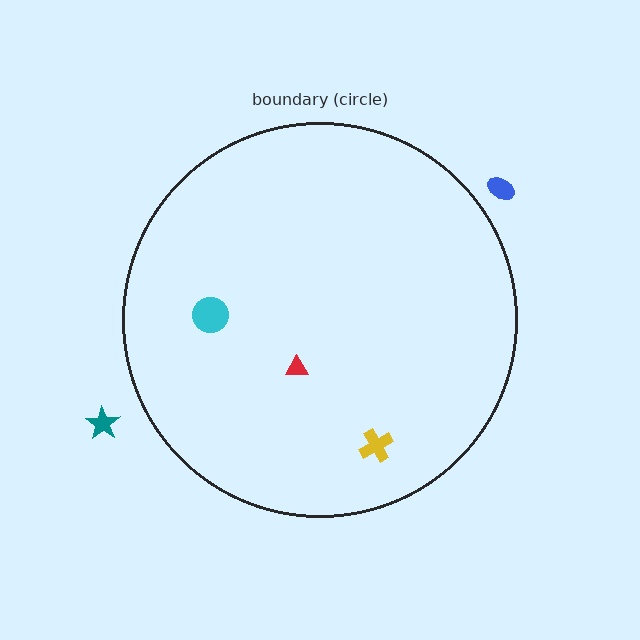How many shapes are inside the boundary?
3 inside, 2 outside.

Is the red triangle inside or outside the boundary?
Inside.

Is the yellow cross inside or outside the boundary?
Inside.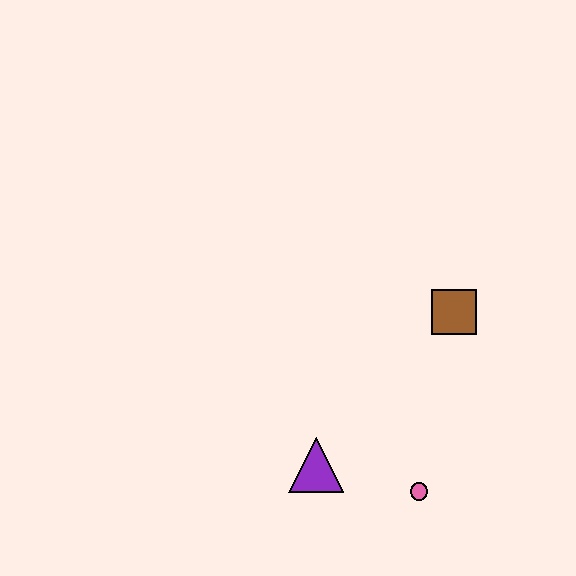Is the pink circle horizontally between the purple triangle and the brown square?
Yes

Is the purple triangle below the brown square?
Yes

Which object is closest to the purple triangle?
The pink circle is closest to the purple triangle.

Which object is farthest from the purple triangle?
The brown square is farthest from the purple triangle.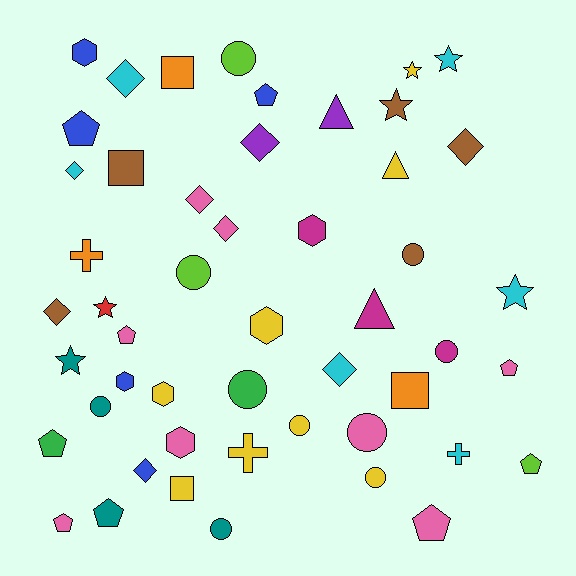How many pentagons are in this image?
There are 9 pentagons.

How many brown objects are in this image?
There are 5 brown objects.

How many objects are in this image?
There are 50 objects.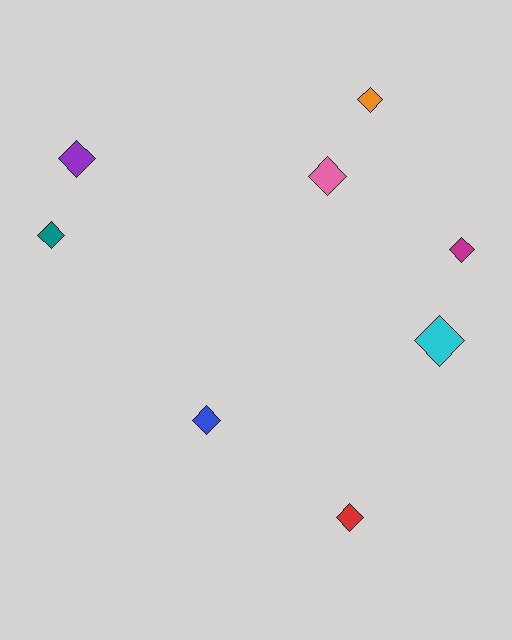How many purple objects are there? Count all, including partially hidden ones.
There is 1 purple object.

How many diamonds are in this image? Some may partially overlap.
There are 8 diamonds.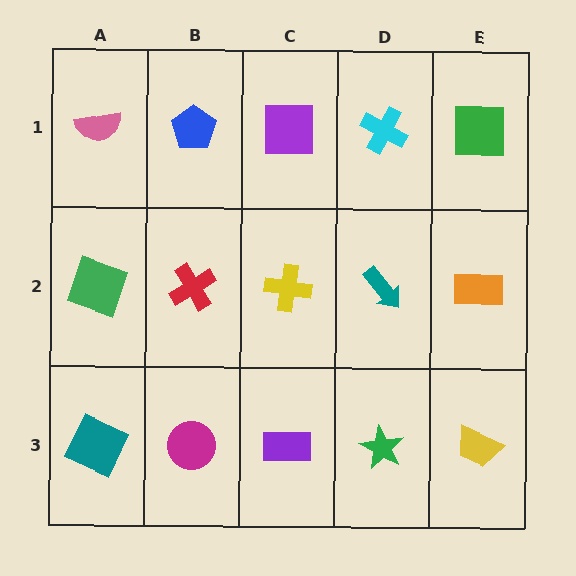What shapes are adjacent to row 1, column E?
An orange rectangle (row 2, column E), a cyan cross (row 1, column D).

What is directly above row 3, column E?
An orange rectangle.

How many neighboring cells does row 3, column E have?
2.